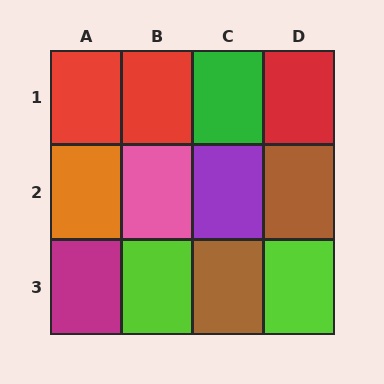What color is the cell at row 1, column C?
Green.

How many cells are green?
1 cell is green.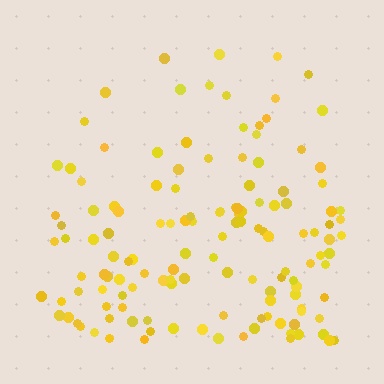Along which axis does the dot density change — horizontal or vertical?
Vertical.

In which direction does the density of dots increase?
From top to bottom, with the bottom side densest.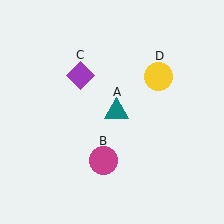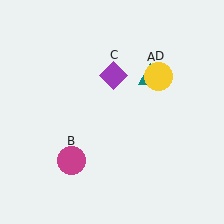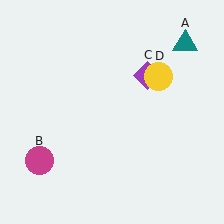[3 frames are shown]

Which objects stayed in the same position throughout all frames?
Yellow circle (object D) remained stationary.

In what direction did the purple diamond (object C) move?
The purple diamond (object C) moved right.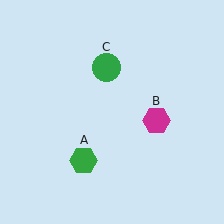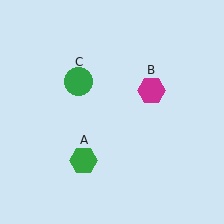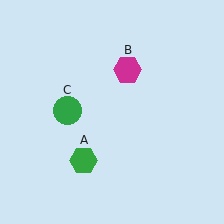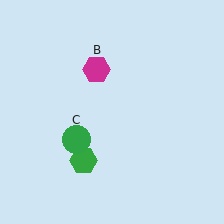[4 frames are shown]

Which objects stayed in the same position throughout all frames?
Green hexagon (object A) remained stationary.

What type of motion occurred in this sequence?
The magenta hexagon (object B), green circle (object C) rotated counterclockwise around the center of the scene.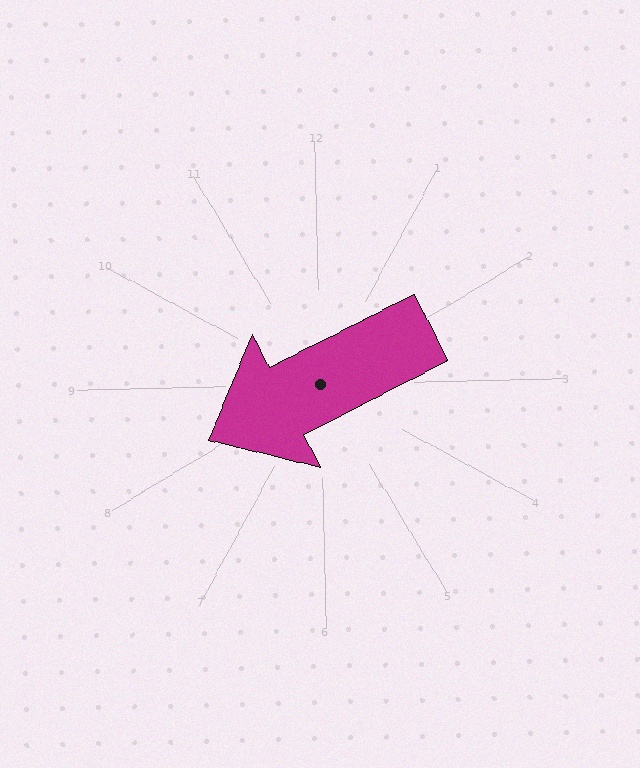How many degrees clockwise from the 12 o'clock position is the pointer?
Approximately 244 degrees.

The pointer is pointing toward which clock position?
Roughly 8 o'clock.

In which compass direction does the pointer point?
Southwest.